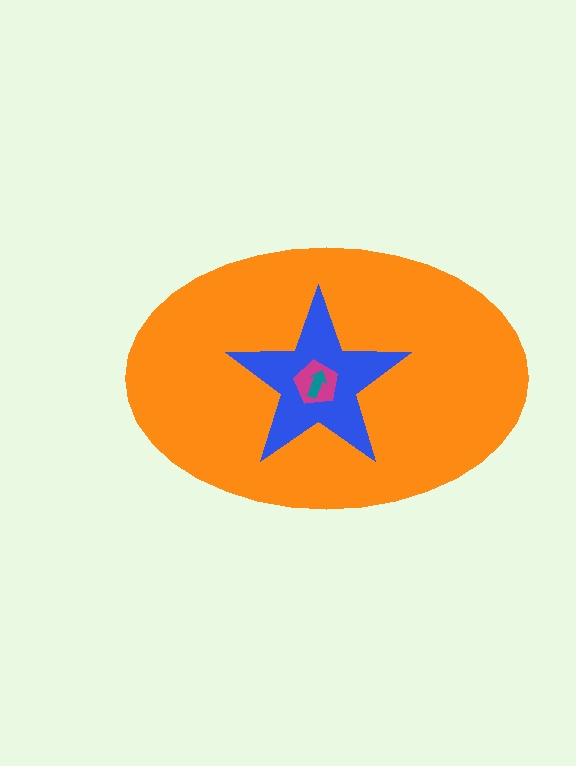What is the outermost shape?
The orange ellipse.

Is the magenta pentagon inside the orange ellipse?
Yes.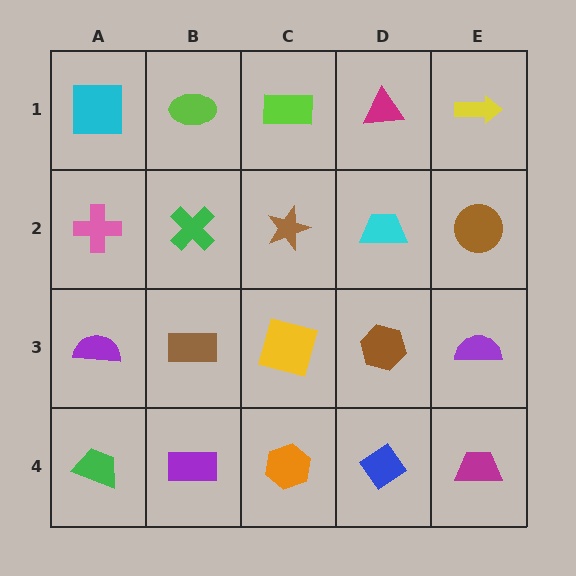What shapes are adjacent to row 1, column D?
A cyan trapezoid (row 2, column D), a lime rectangle (row 1, column C), a yellow arrow (row 1, column E).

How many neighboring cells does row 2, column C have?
4.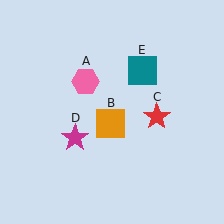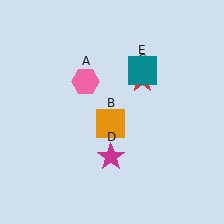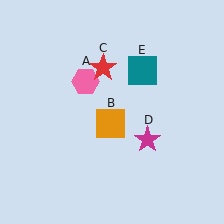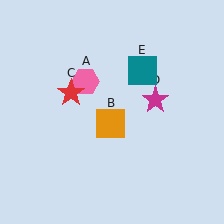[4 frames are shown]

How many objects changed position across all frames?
2 objects changed position: red star (object C), magenta star (object D).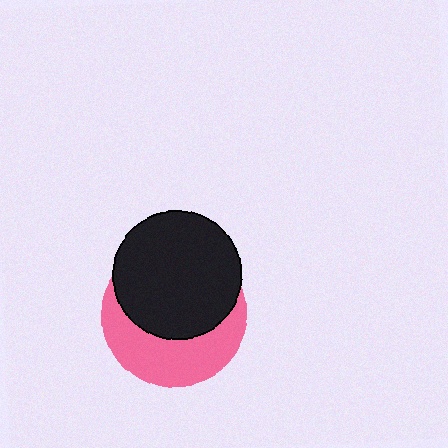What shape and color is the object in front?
The object in front is a black circle.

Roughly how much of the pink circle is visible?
A small part of it is visible (roughly 43%).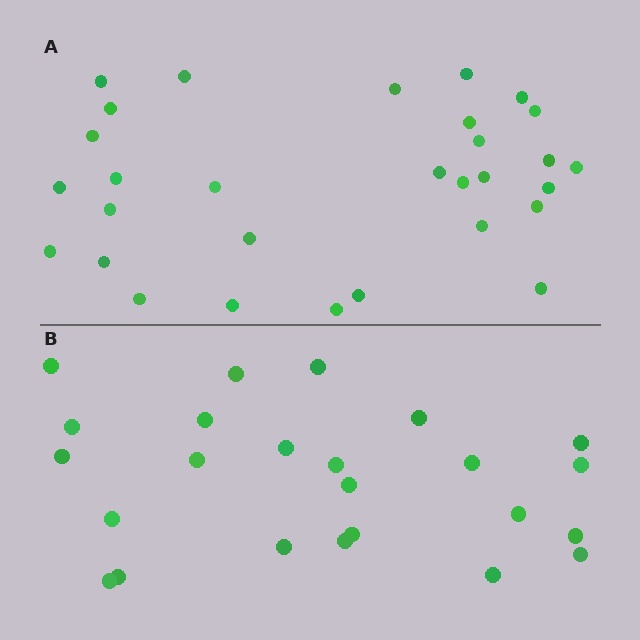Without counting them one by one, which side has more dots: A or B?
Region A (the top region) has more dots.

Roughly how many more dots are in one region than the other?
Region A has about 6 more dots than region B.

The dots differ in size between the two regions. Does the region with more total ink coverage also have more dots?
No. Region B has more total ink coverage because its dots are larger, but region A actually contains more individual dots. Total area can be misleading — the number of items is what matters here.